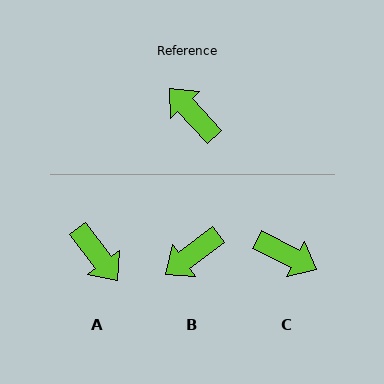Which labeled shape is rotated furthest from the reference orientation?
A, about 175 degrees away.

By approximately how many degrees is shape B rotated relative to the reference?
Approximately 84 degrees counter-clockwise.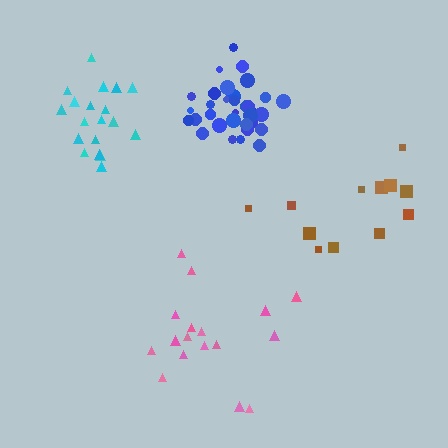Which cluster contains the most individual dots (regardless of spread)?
Blue (35).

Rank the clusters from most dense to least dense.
blue, cyan, pink, brown.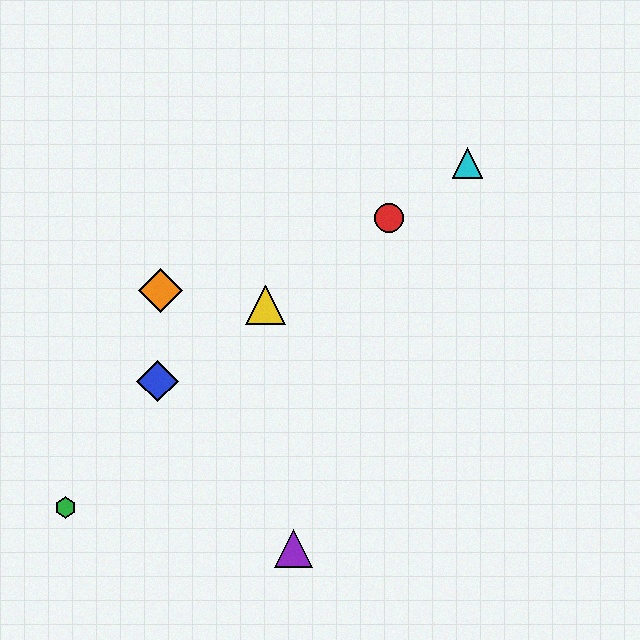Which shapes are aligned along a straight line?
The red circle, the blue diamond, the yellow triangle, the cyan triangle are aligned along a straight line.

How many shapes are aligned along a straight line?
4 shapes (the red circle, the blue diamond, the yellow triangle, the cyan triangle) are aligned along a straight line.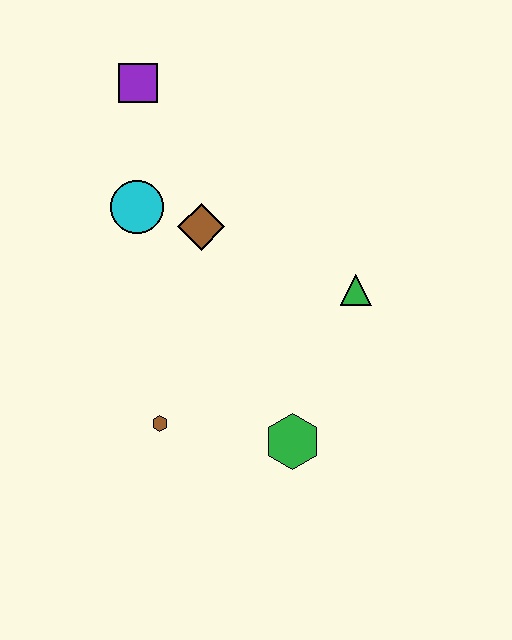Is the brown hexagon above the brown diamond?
No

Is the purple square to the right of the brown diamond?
No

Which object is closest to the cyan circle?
The brown diamond is closest to the cyan circle.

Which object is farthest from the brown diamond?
The green hexagon is farthest from the brown diamond.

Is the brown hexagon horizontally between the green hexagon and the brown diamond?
No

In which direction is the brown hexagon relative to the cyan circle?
The brown hexagon is below the cyan circle.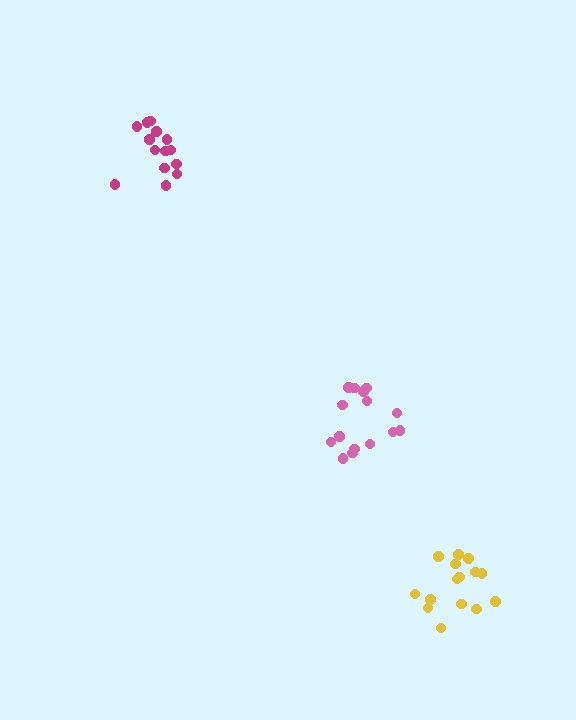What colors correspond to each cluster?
The clusters are colored: pink, yellow, magenta.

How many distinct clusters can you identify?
There are 3 distinct clusters.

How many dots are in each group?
Group 1: 15 dots, Group 2: 15 dots, Group 3: 14 dots (44 total).